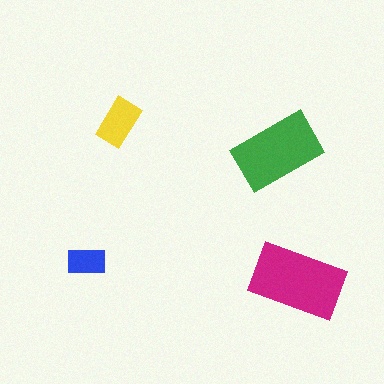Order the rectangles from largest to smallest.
the magenta one, the green one, the yellow one, the blue one.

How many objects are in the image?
There are 4 objects in the image.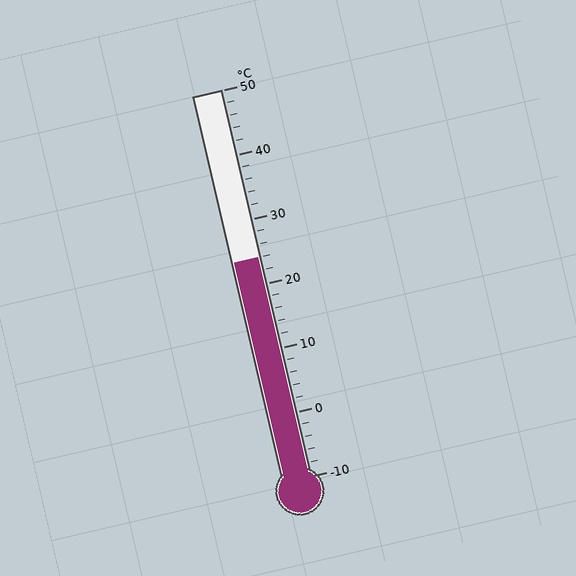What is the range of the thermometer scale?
The thermometer scale ranges from -10°C to 50°C.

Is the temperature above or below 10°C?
The temperature is above 10°C.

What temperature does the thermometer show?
The thermometer shows approximately 24°C.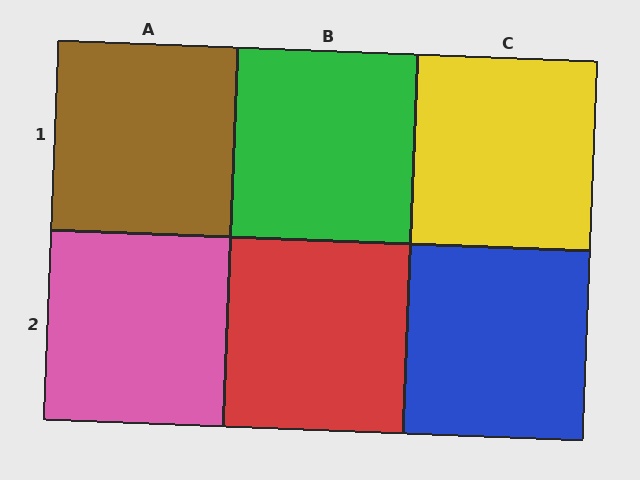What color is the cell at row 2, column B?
Red.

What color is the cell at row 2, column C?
Blue.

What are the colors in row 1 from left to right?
Brown, green, yellow.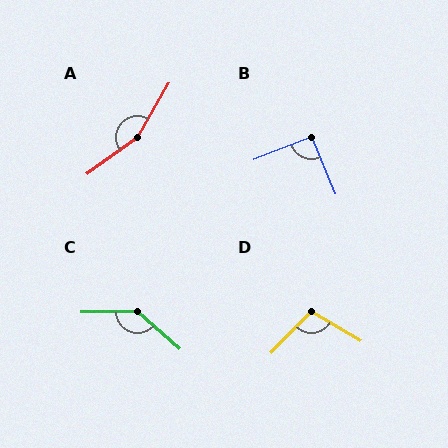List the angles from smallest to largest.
B (91°), D (104°), C (137°), A (156°).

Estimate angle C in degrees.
Approximately 137 degrees.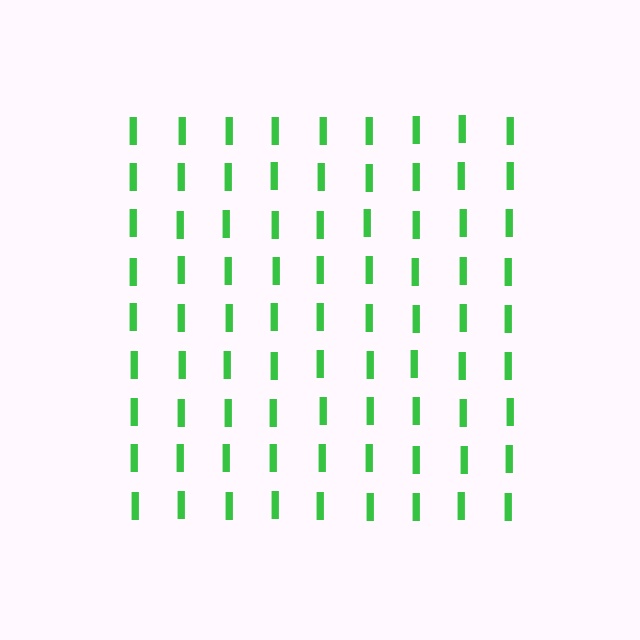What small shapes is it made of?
It is made of small letter I's.